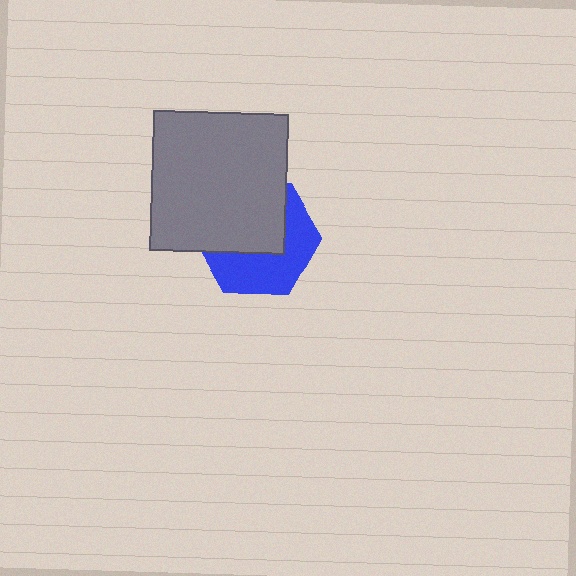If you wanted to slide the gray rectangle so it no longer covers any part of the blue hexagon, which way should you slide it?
Slide it up — that is the most direct way to separate the two shapes.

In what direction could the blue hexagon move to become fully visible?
The blue hexagon could move down. That would shift it out from behind the gray rectangle entirely.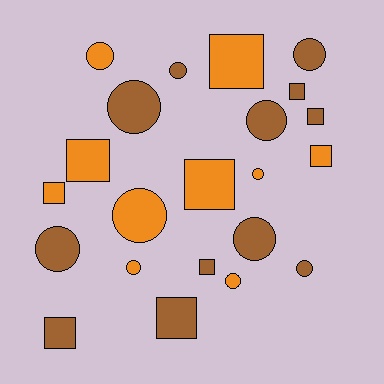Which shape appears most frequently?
Circle, with 12 objects.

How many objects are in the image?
There are 22 objects.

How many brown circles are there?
There are 7 brown circles.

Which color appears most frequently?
Brown, with 12 objects.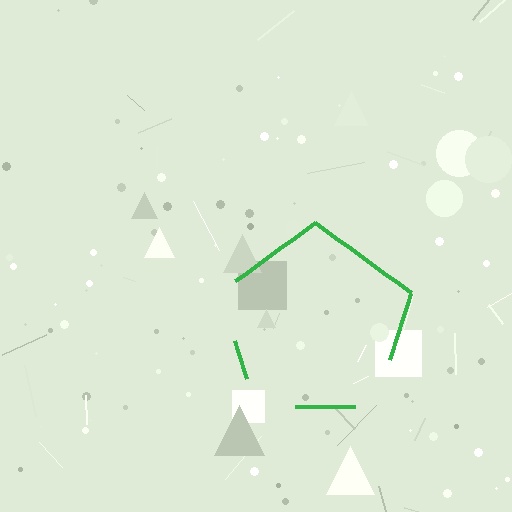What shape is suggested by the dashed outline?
The dashed outline suggests a pentagon.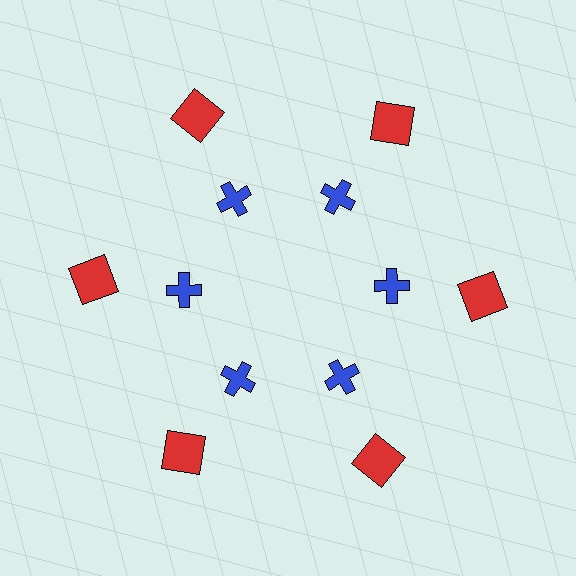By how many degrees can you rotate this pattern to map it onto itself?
The pattern maps onto itself every 60 degrees of rotation.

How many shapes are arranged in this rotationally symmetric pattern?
There are 12 shapes, arranged in 6 groups of 2.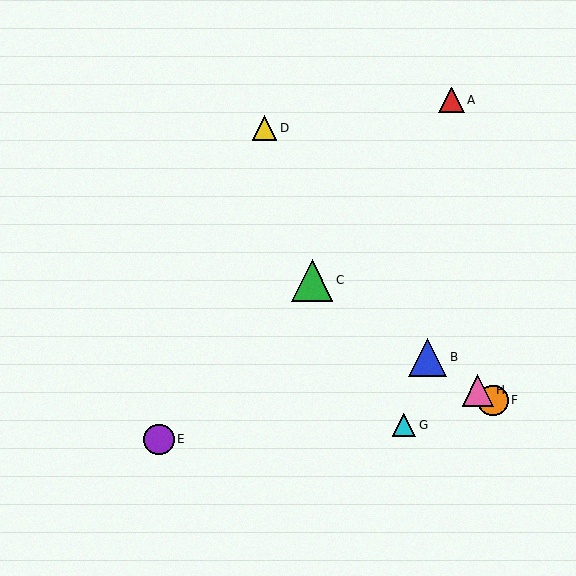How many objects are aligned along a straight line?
4 objects (B, C, F, H) are aligned along a straight line.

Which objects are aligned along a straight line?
Objects B, C, F, H are aligned along a straight line.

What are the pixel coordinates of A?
Object A is at (452, 100).